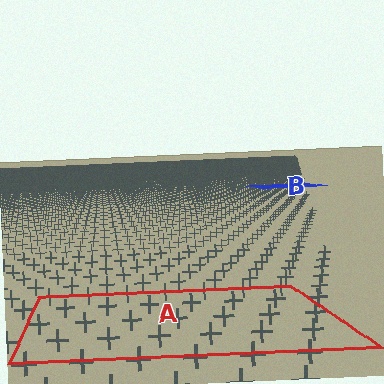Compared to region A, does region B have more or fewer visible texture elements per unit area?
Region B has more texture elements per unit area — they are packed more densely because it is farther away.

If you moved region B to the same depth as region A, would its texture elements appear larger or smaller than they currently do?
They would appear larger. At a closer depth, the same texture elements are projected at a bigger on-screen size.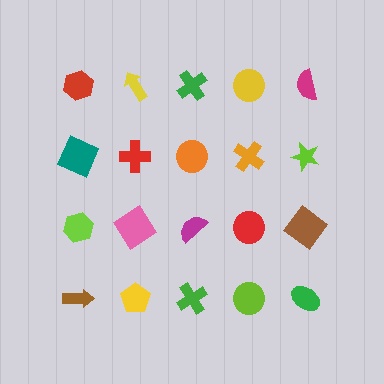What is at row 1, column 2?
A yellow arrow.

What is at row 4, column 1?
A brown arrow.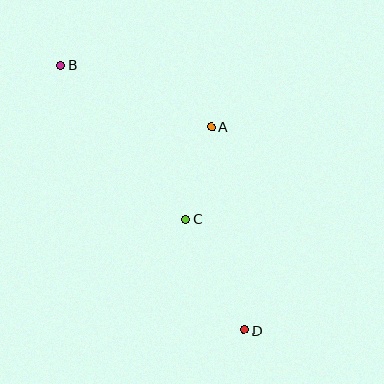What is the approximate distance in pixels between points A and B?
The distance between A and B is approximately 163 pixels.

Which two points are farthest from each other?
Points B and D are farthest from each other.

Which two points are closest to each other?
Points A and C are closest to each other.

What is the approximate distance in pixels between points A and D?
The distance between A and D is approximately 206 pixels.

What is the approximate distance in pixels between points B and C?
The distance between B and C is approximately 199 pixels.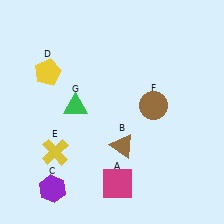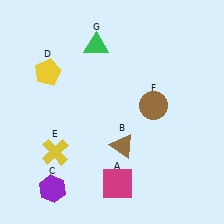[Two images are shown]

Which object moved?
The green triangle (G) moved up.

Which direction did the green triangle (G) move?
The green triangle (G) moved up.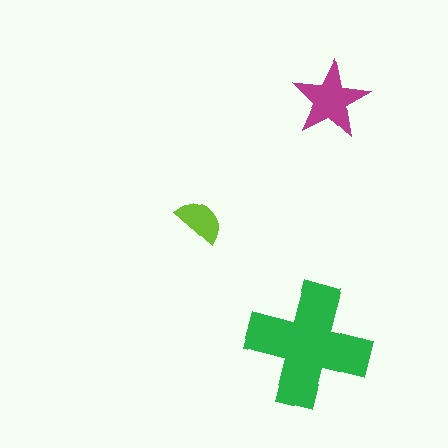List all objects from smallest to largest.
The lime semicircle, the magenta star, the green cross.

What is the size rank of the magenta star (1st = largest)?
2nd.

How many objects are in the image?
There are 3 objects in the image.